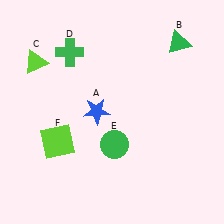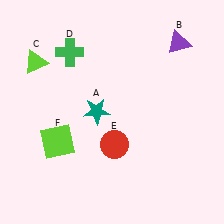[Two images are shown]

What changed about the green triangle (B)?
In Image 1, B is green. In Image 2, it changed to purple.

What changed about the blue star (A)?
In Image 1, A is blue. In Image 2, it changed to teal.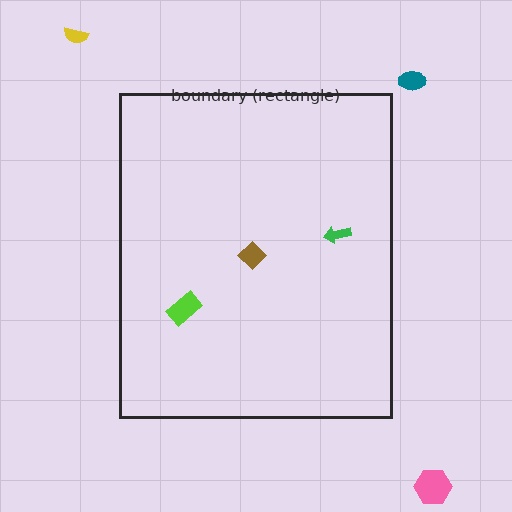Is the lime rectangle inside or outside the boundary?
Inside.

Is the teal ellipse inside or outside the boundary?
Outside.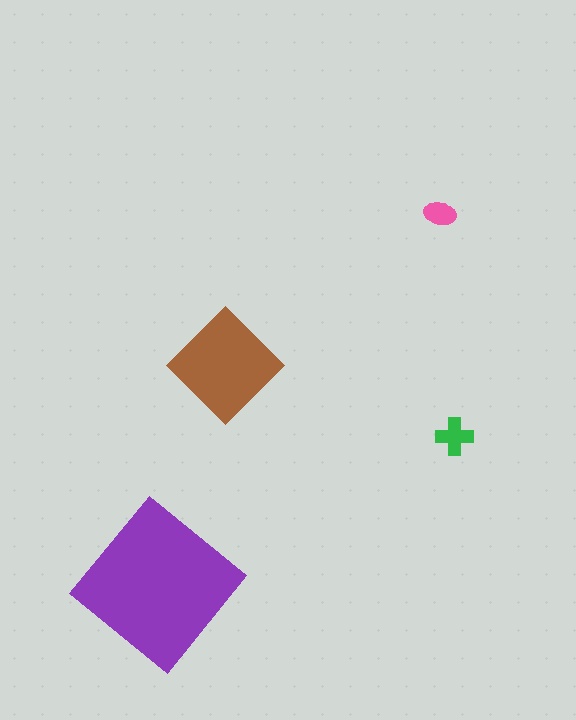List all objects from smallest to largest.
The pink ellipse, the green cross, the brown diamond, the purple diamond.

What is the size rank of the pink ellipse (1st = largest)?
4th.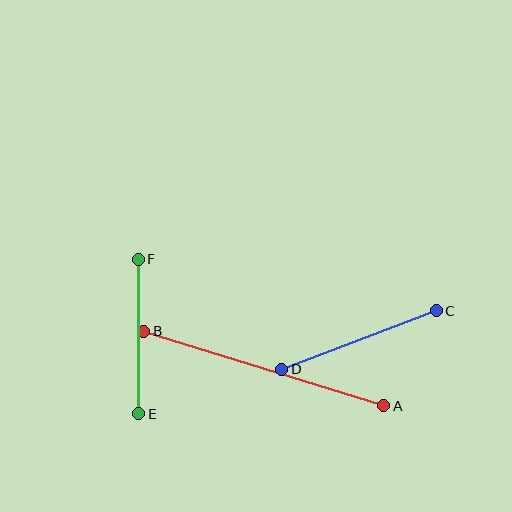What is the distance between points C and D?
The distance is approximately 165 pixels.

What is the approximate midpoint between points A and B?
The midpoint is at approximately (264, 368) pixels.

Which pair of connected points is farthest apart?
Points A and B are farthest apart.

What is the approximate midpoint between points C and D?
The midpoint is at approximately (359, 340) pixels.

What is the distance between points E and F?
The distance is approximately 154 pixels.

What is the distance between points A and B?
The distance is approximately 251 pixels.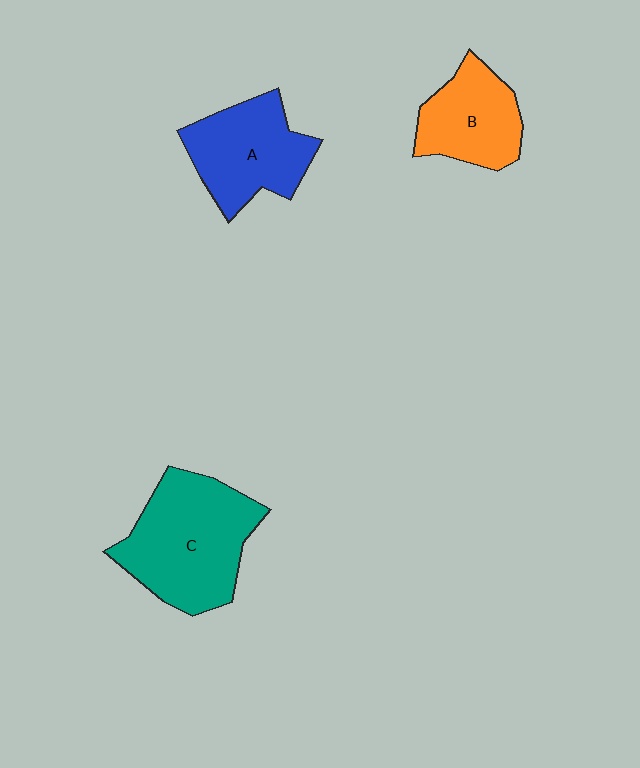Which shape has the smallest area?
Shape B (orange).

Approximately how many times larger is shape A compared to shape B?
Approximately 1.2 times.